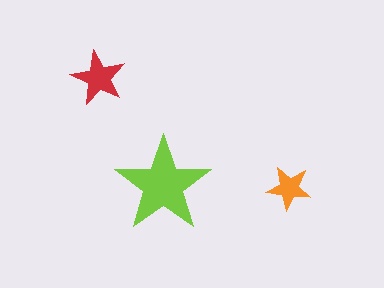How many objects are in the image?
There are 3 objects in the image.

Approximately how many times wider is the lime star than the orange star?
About 2 times wider.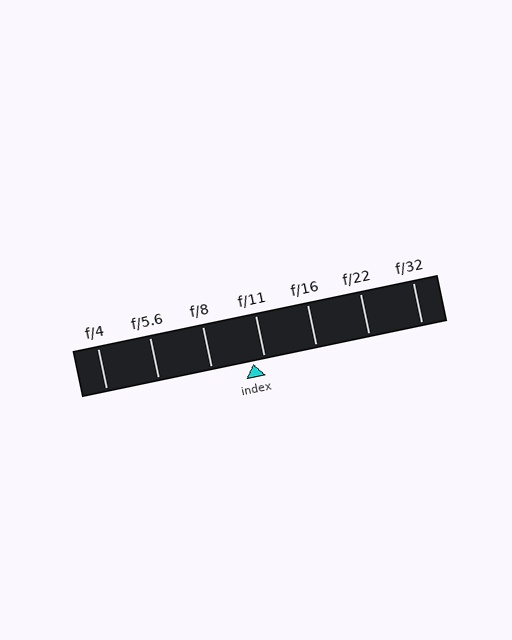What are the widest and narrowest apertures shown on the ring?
The widest aperture shown is f/4 and the narrowest is f/32.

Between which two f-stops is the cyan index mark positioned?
The index mark is between f/8 and f/11.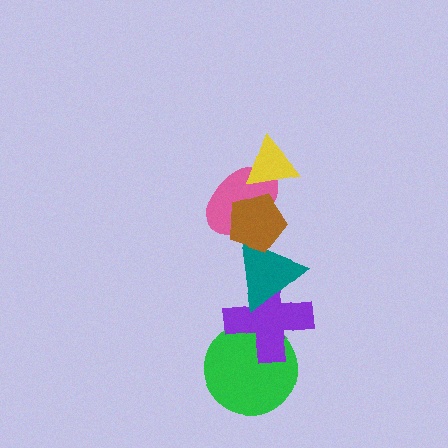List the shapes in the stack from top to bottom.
From top to bottom: the yellow triangle, the brown pentagon, the pink ellipse, the teal triangle, the purple cross, the green circle.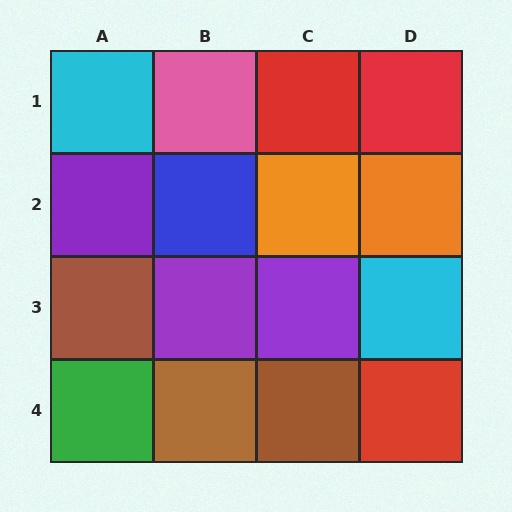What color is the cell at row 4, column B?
Brown.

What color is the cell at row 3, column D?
Cyan.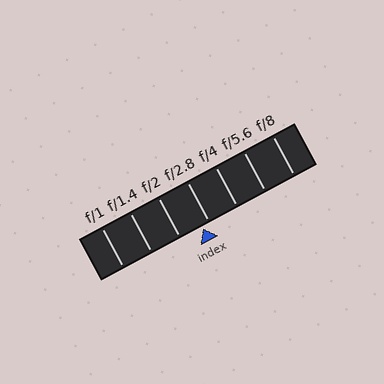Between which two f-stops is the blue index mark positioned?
The index mark is between f/2 and f/2.8.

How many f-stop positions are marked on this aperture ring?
There are 7 f-stop positions marked.